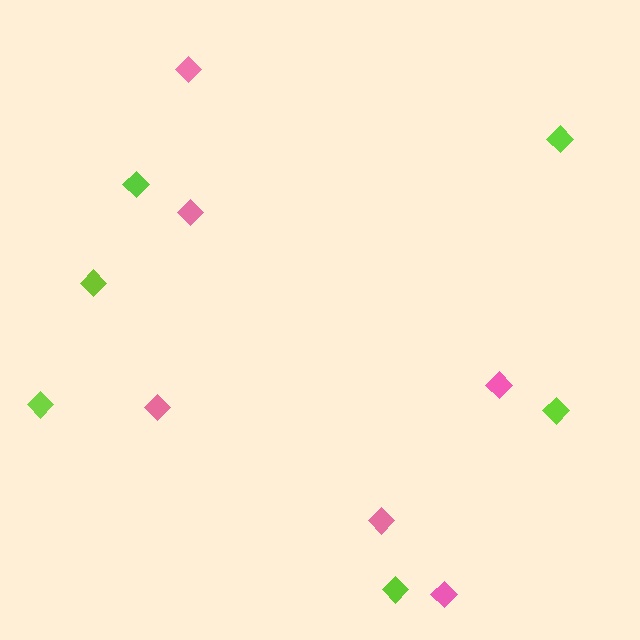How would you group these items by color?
There are 2 groups: one group of lime diamonds (6) and one group of pink diamonds (6).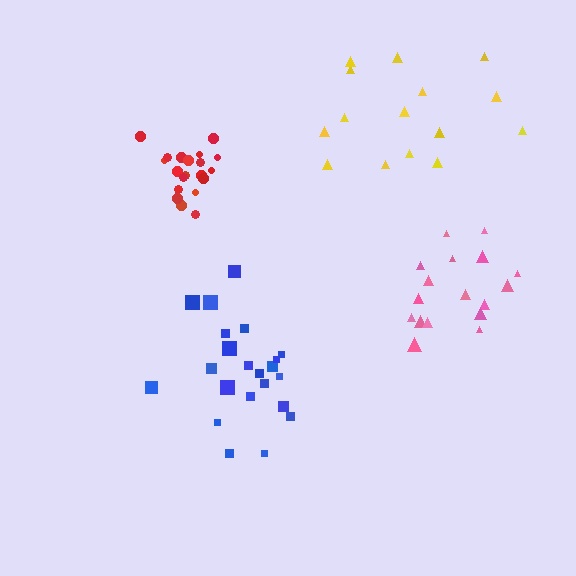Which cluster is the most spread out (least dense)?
Yellow.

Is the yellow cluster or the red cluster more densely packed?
Red.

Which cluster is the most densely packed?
Red.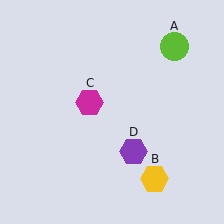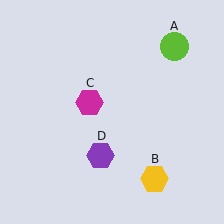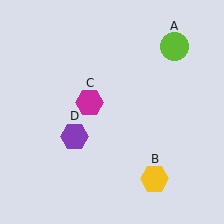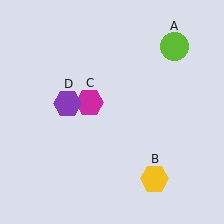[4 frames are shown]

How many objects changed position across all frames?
1 object changed position: purple hexagon (object D).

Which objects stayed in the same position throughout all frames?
Lime circle (object A) and yellow hexagon (object B) and magenta hexagon (object C) remained stationary.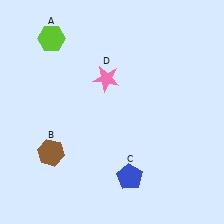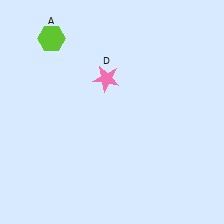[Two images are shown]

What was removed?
The brown hexagon (B), the blue pentagon (C) were removed in Image 2.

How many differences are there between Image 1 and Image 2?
There are 2 differences between the two images.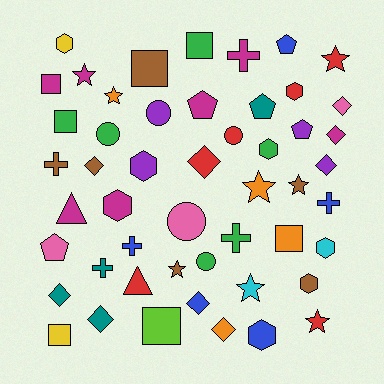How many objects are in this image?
There are 50 objects.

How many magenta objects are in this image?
There are 7 magenta objects.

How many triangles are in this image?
There are 2 triangles.